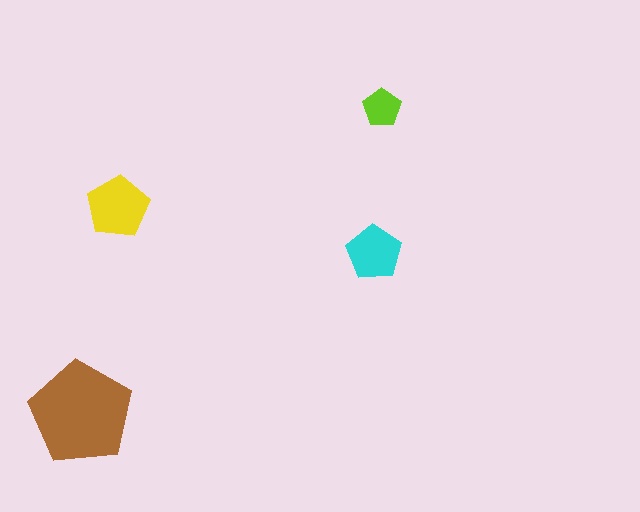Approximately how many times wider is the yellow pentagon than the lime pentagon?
About 1.5 times wider.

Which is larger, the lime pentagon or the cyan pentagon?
The cyan one.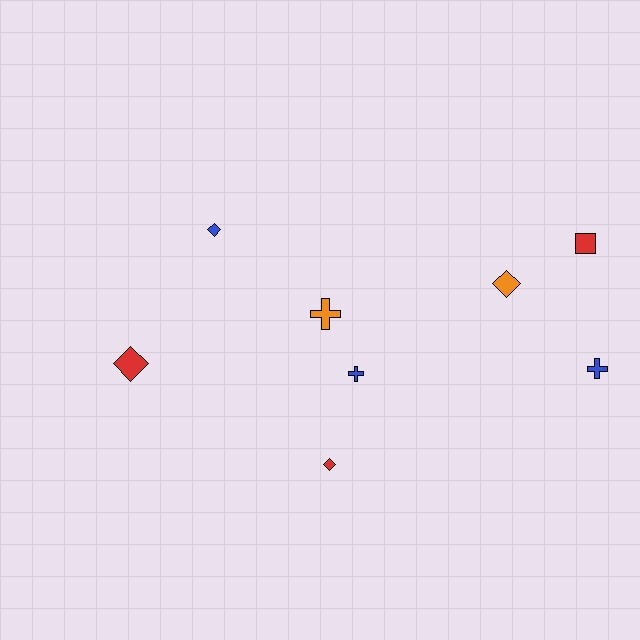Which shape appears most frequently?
Diamond, with 4 objects.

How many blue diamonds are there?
There is 1 blue diamond.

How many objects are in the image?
There are 8 objects.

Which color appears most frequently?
Blue, with 3 objects.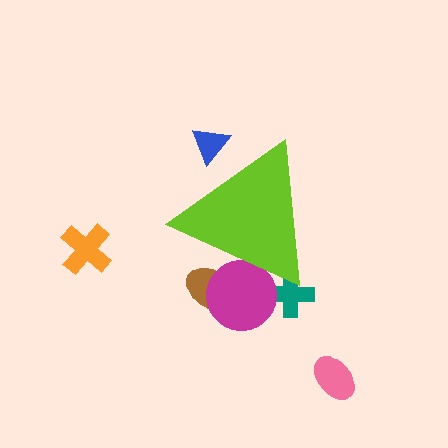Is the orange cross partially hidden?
No, the orange cross is fully visible.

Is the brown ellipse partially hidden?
Yes, the brown ellipse is partially hidden behind the lime triangle.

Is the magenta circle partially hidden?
Yes, the magenta circle is partially hidden behind the lime triangle.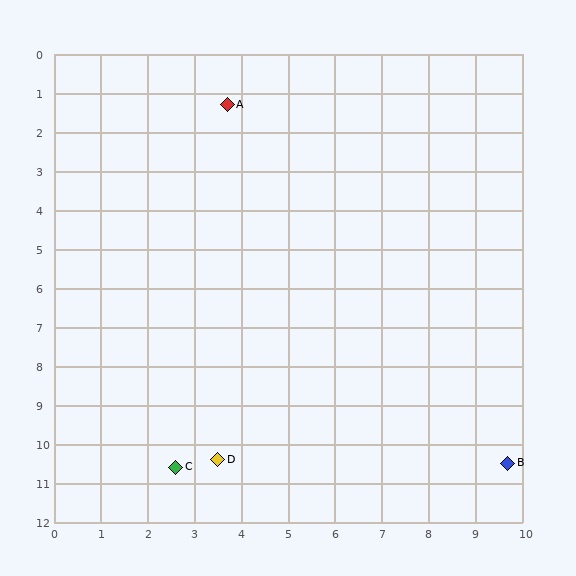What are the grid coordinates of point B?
Point B is at approximately (9.7, 10.5).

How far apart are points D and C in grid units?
Points D and C are about 0.9 grid units apart.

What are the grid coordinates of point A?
Point A is at approximately (3.7, 1.3).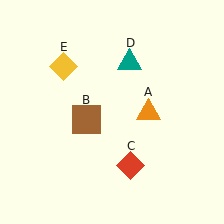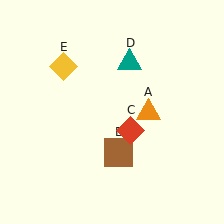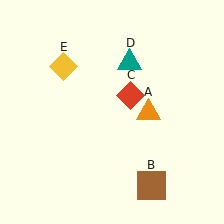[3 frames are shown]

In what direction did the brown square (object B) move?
The brown square (object B) moved down and to the right.